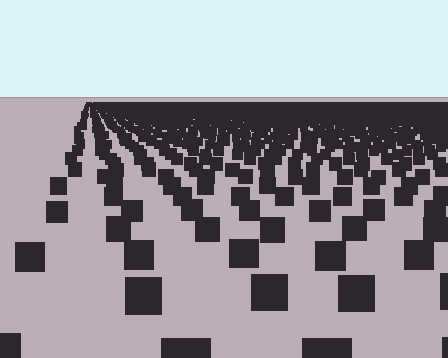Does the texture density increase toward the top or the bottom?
Density increases toward the top.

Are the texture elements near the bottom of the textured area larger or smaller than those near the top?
Larger. Near the bottom, elements are closer to the viewer and appear at a bigger on-screen size.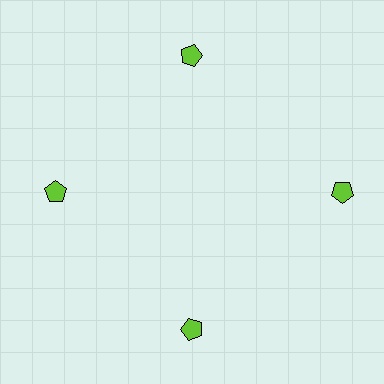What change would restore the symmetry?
The symmetry would be restored by moving it inward, back onto the ring so that all 4 pentagons sit at equal angles and equal distance from the center.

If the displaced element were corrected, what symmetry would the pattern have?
It would have 4-fold rotational symmetry — the pattern would map onto itself every 90 degrees.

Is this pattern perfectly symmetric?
No. The 4 lime pentagons are arranged in a ring, but one element near the 3 o'clock position is pushed outward from the center, breaking the 4-fold rotational symmetry.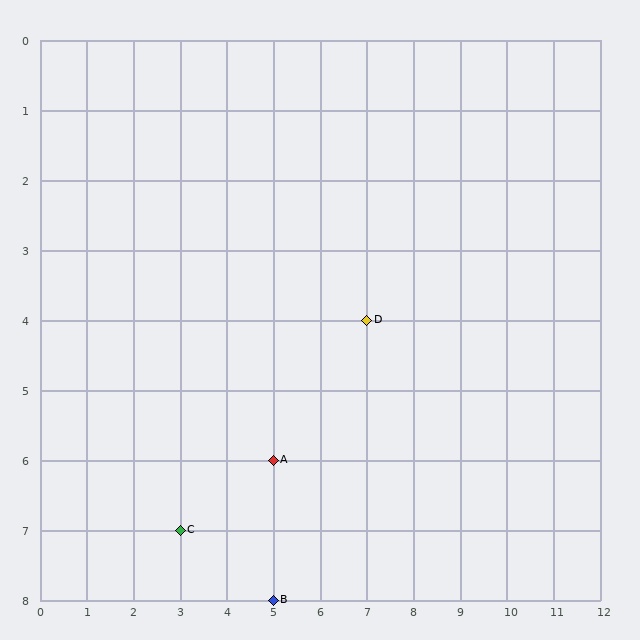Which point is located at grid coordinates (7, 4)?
Point D is at (7, 4).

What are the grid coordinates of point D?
Point D is at grid coordinates (7, 4).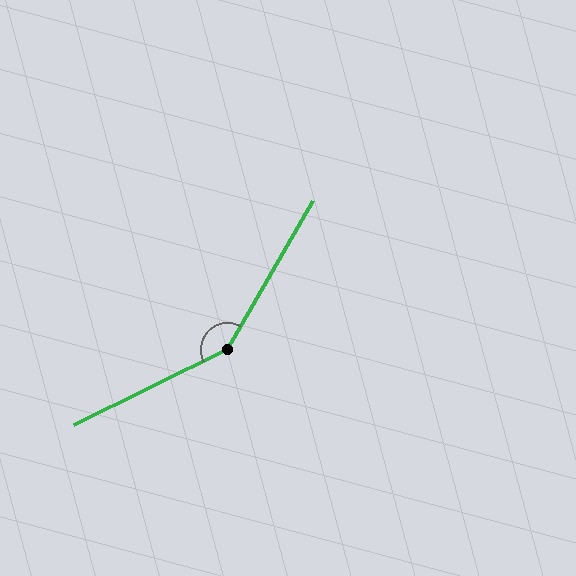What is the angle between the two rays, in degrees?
Approximately 146 degrees.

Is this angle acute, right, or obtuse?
It is obtuse.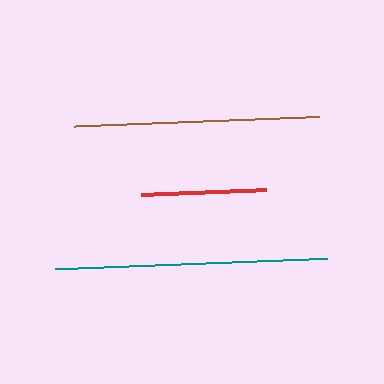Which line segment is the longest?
The teal line is the longest at approximately 273 pixels.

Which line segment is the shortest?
The red line is the shortest at approximately 125 pixels.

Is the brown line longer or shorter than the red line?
The brown line is longer than the red line.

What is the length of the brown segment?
The brown segment is approximately 245 pixels long.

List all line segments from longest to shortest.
From longest to shortest: teal, brown, red.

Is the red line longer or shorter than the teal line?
The teal line is longer than the red line.